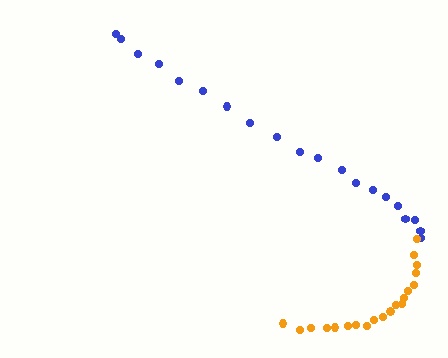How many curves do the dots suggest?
There are 2 distinct paths.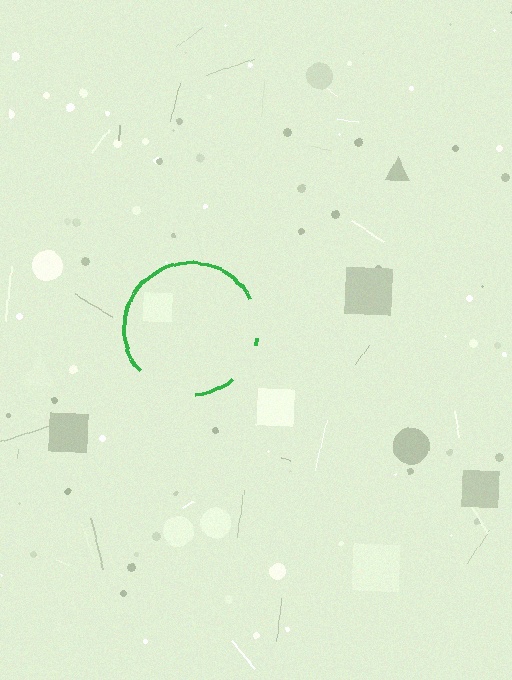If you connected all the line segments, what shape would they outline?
They would outline a circle.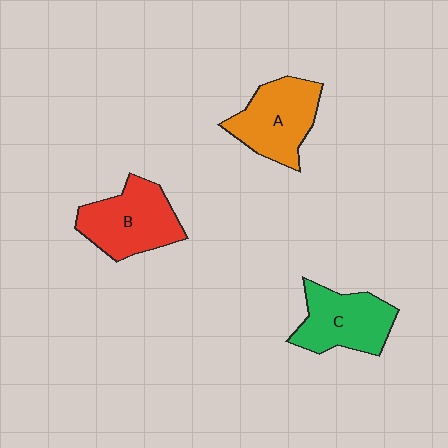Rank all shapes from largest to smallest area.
From largest to smallest: B (red), A (orange), C (green).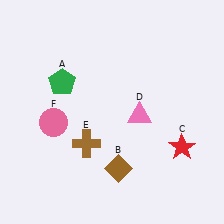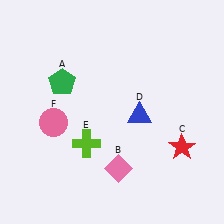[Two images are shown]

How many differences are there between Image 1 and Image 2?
There are 3 differences between the two images.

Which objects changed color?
B changed from brown to pink. D changed from pink to blue. E changed from brown to lime.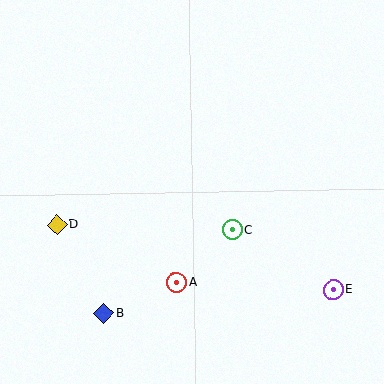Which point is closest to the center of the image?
Point C at (232, 230) is closest to the center.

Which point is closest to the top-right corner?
Point C is closest to the top-right corner.